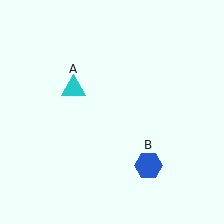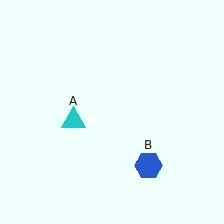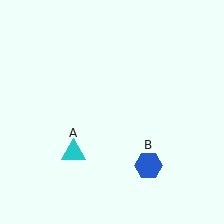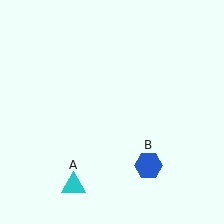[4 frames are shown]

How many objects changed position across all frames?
1 object changed position: cyan triangle (object A).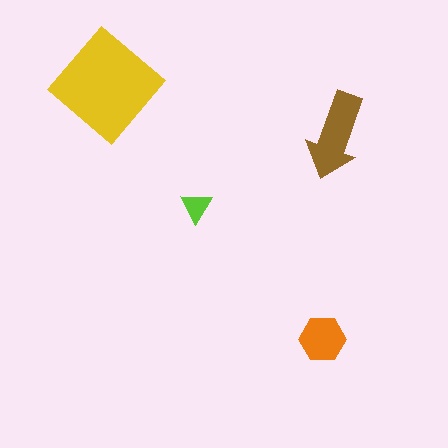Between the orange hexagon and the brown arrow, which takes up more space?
The brown arrow.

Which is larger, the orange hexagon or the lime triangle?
The orange hexagon.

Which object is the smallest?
The lime triangle.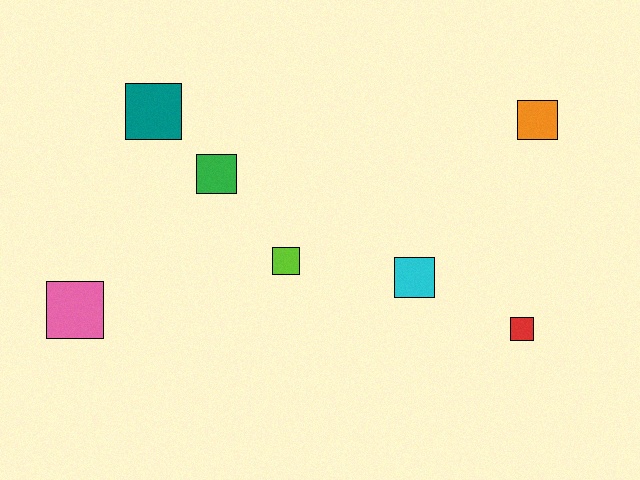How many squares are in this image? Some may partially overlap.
There are 7 squares.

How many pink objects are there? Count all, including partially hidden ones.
There is 1 pink object.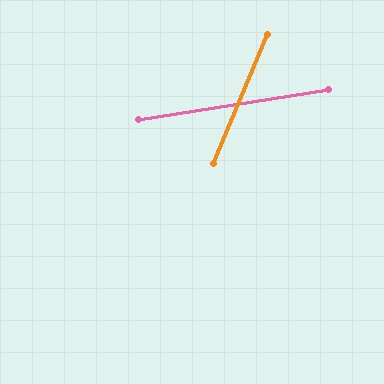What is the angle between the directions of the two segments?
Approximately 58 degrees.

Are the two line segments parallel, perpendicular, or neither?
Neither parallel nor perpendicular — they differ by about 58°.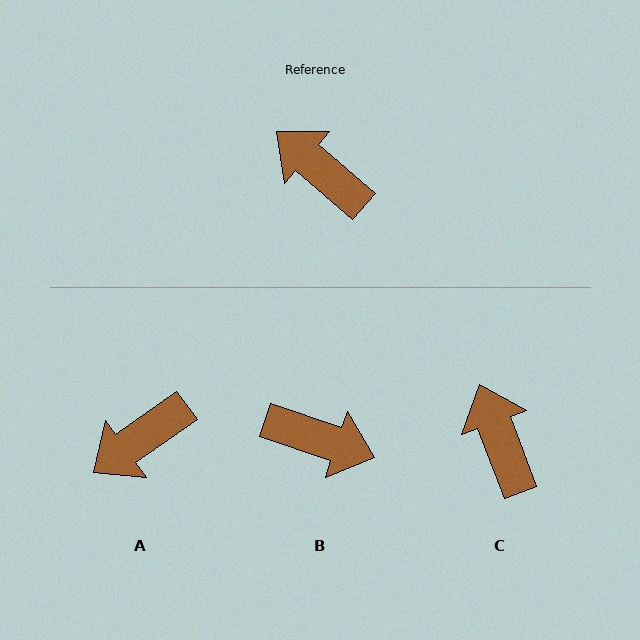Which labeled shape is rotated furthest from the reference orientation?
B, about 158 degrees away.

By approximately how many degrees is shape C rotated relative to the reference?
Approximately 29 degrees clockwise.